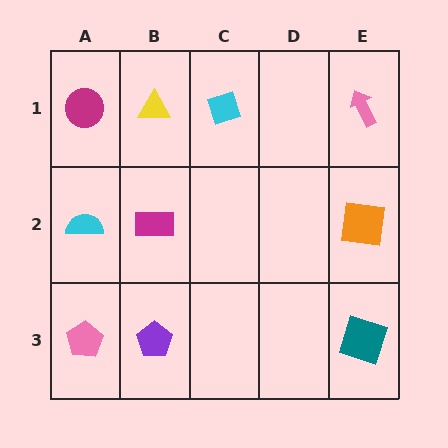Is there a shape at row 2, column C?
No, that cell is empty.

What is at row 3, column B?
A purple pentagon.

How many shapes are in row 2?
3 shapes.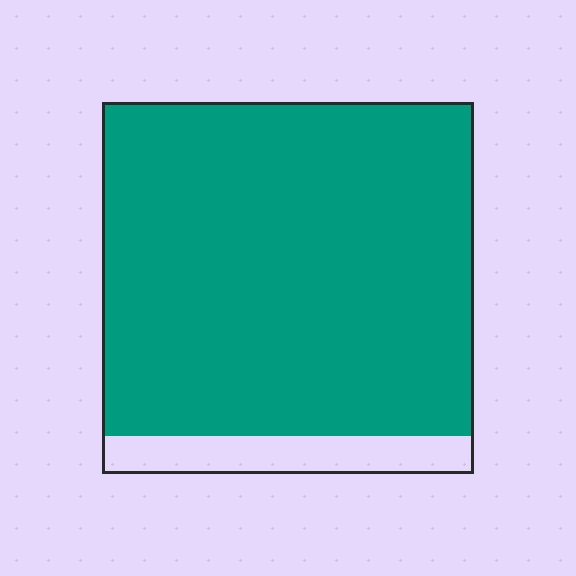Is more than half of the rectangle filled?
Yes.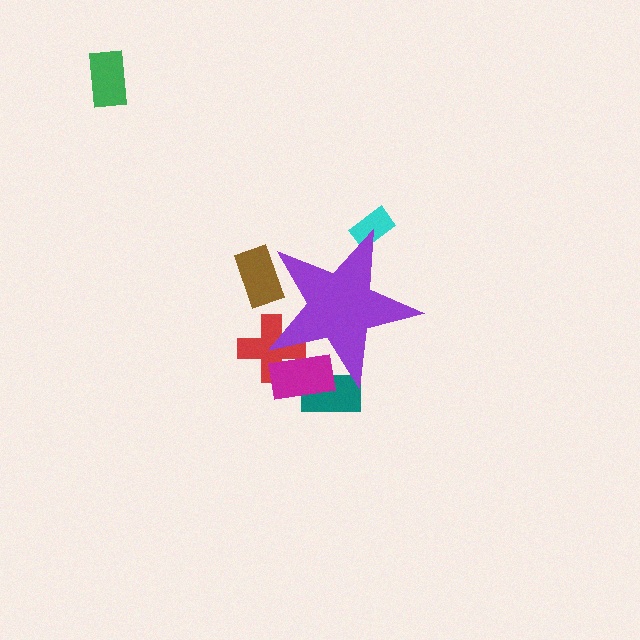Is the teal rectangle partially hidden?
Yes, the teal rectangle is partially hidden behind the purple star.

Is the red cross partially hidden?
Yes, the red cross is partially hidden behind the purple star.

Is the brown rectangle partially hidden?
Yes, the brown rectangle is partially hidden behind the purple star.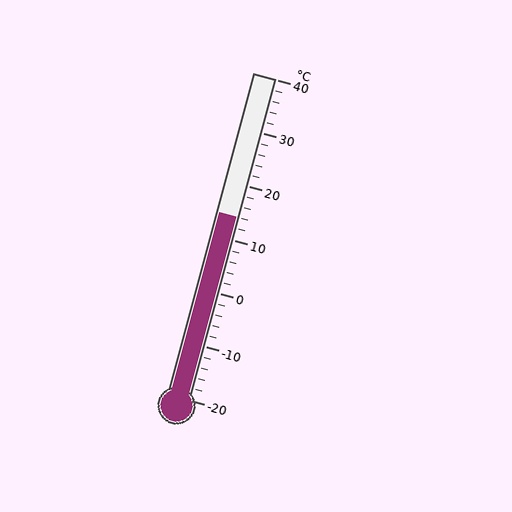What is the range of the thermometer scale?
The thermometer scale ranges from -20°C to 40°C.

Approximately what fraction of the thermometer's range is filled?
The thermometer is filled to approximately 55% of its range.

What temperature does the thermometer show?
The thermometer shows approximately 14°C.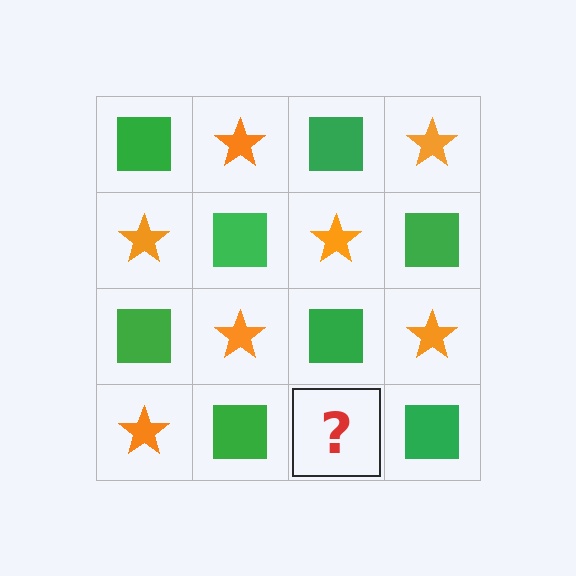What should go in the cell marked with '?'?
The missing cell should contain an orange star.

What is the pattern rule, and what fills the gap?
The rule is that it alternates green square and orange star in a checkerboard pattern. The gap should be filled with an orange star.